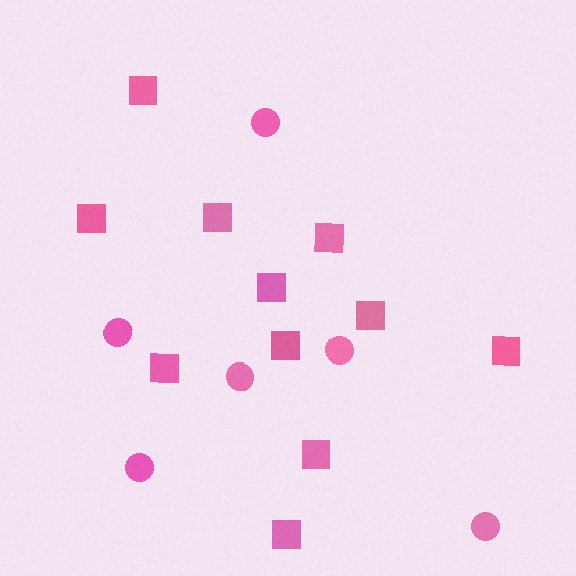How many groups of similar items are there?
There are 2 groups: one group of circles (6) and one group of squares (11).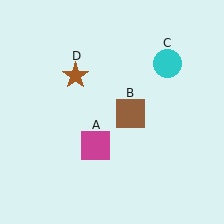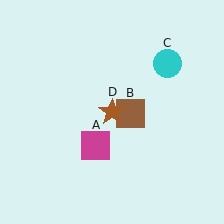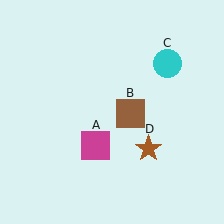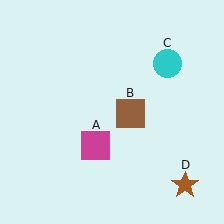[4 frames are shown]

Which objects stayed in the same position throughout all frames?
Magenta square (object A) and brown square (object B) and cyan circle (object C) remained stationary.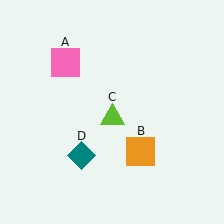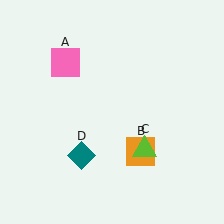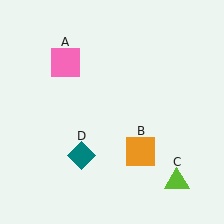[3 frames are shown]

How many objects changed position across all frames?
1 object changed position: lime triangle (object C).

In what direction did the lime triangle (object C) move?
The lime triangle (object C) moved down and to the right.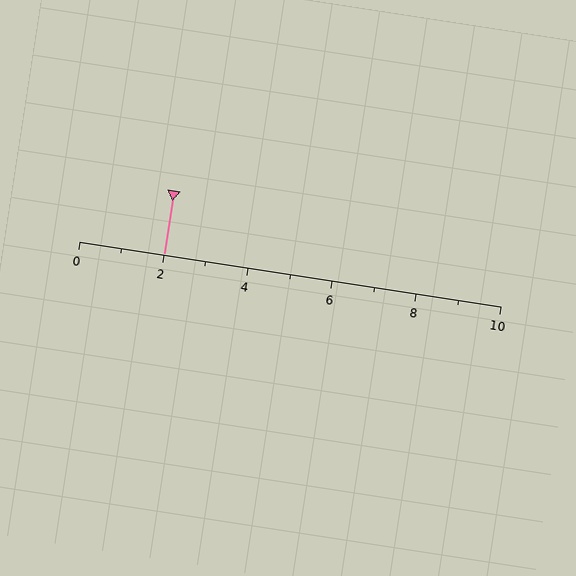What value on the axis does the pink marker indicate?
The marker indicates approximately 2.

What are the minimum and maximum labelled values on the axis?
The axis runs from 0 to 10.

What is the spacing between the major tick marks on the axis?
The major ticks are spaced 2 apart.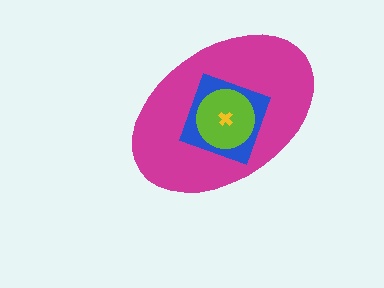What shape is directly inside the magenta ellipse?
The blue diamond.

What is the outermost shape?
The magenta ellipse.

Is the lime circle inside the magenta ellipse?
Yes.